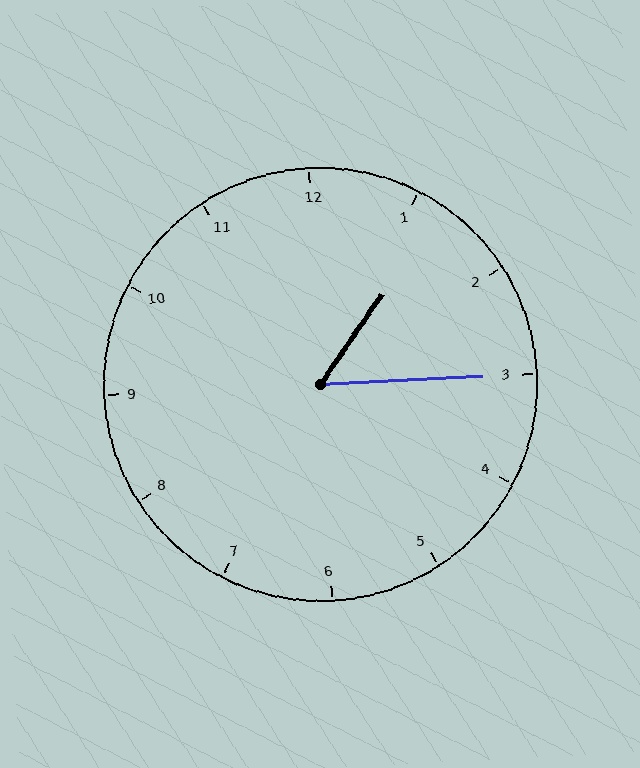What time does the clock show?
1:15.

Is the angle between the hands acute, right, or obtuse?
It is acute.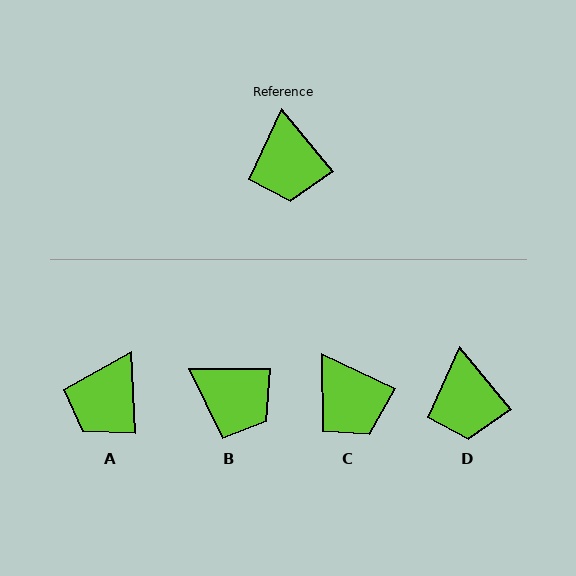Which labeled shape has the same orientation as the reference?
D.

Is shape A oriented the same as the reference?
No, it is off by about 37 degrees.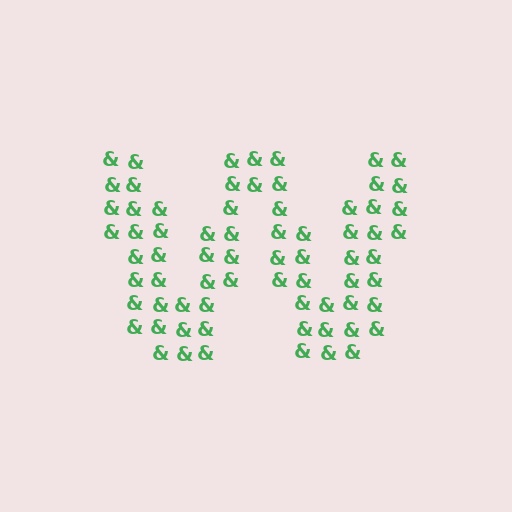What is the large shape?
The large shape is the letter W.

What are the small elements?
The small elements are ampersands.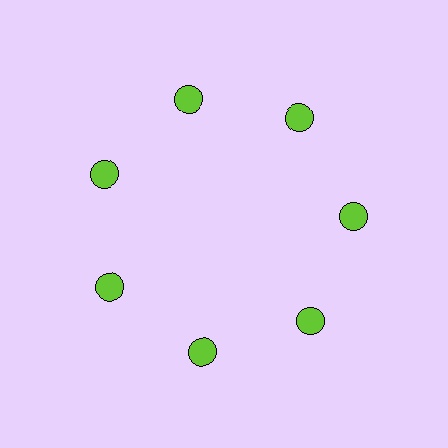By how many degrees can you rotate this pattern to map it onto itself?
The pattern maps onto itself every 51 degrees of rotation.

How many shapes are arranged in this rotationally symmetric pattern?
There are 7 shapes, arranged in 7 groups of 1.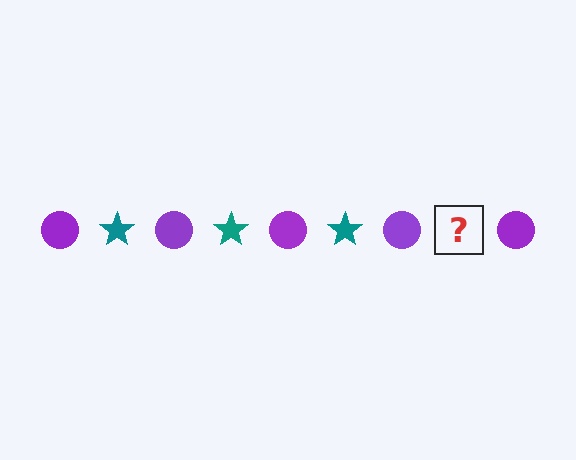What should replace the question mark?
The question mark should be replaced with a teal star.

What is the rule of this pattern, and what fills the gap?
The rule is that the pattern alternates between purple circle and teal star. The gap should be filled with a teal star.